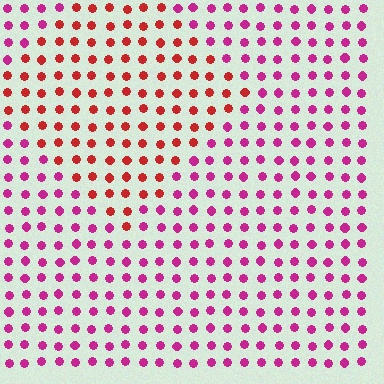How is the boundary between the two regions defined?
The boundary is defined purely by a slight shift in hue (about 39 degrees). Spacing, size, and orientation are identical on both sides.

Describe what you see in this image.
The image is filled with small magenta elements in a uniform arrangement. A diamond-shaped region is visible where the elements are tinted to a slightly different hue, forming a subtle color boundary.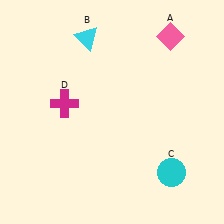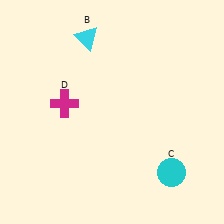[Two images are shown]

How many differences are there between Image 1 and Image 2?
There is 1 difference between the two images.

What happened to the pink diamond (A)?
The pink diamond (A) was removed in Image 2. It was in the top-right area of Image 1.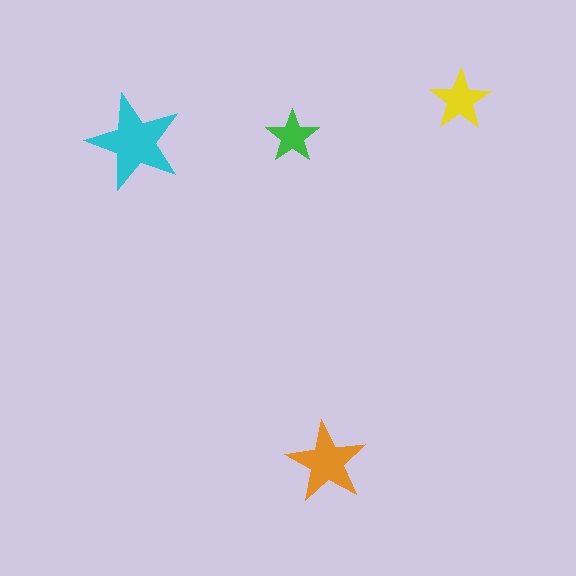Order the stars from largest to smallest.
the cyan one, the orange one, the yellow one, the green one.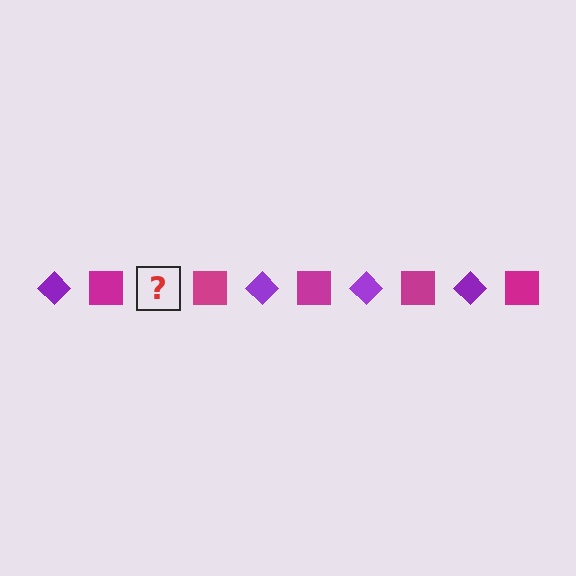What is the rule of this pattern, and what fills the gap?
The rule is that the pattern alternates between purple diamond and magenta square. The gap should be filled with a purple diamond.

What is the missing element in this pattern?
The missing element is a purple diamond.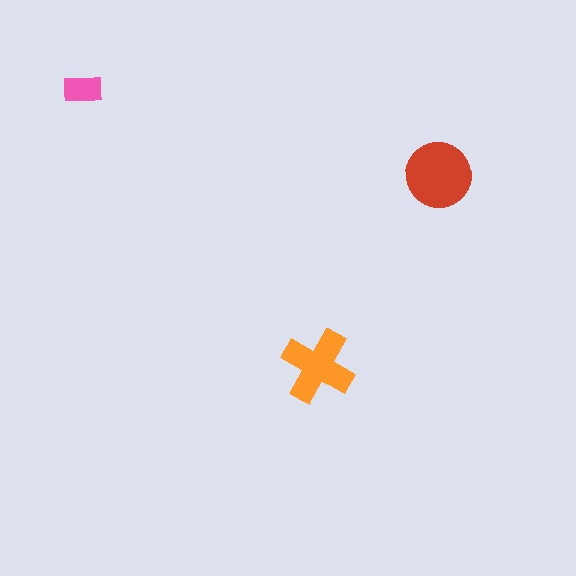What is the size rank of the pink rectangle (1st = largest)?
3rd.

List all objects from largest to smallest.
The red circle, the orange cross, the pink rectangle.